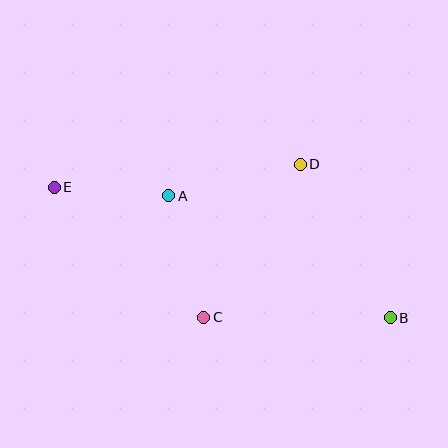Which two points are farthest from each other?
Points B and E are farthest from each other.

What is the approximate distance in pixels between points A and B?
The distance between A and B is approximately 253 pixels.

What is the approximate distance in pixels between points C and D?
The distance between C and D is approximately 181 pixels.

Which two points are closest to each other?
Points A and E are closest to each other.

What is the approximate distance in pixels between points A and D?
The distance between A and D is approximately 135 pixels.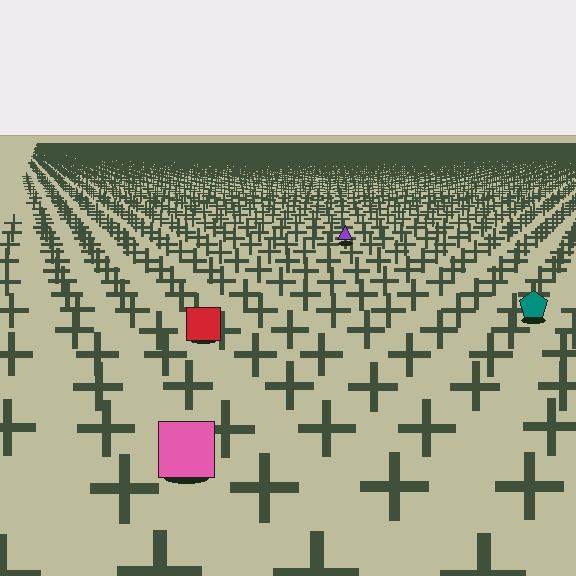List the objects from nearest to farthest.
From nearest to farthest: the pink square, the red square, the teal pentagon, the purple triangle.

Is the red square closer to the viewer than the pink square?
No. The pink square is closer — you can tell from the texture gradient: the ground texture is coarser near it.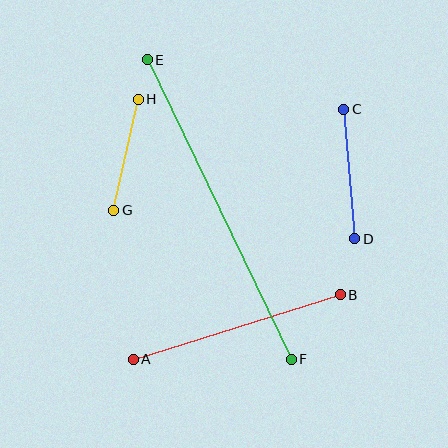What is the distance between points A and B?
The distance is approximately 217 pixels.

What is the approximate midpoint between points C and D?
The midpoint is at approximately (349, 174) pixels.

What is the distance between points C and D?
The distance is approximately 130 pixels.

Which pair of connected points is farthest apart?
Points E and F are farthest apart.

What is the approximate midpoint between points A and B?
The midpoint is at approximately (237, 327) pixels.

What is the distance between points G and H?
The distance is approximately 114 pixels.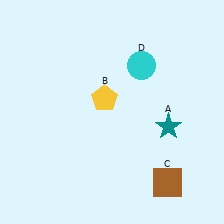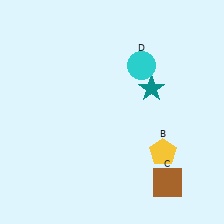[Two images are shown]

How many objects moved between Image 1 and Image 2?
2 objects moved between the two images.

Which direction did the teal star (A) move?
The teal star (A) moved up.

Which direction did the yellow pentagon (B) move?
The yellow pentagon (B) moved right.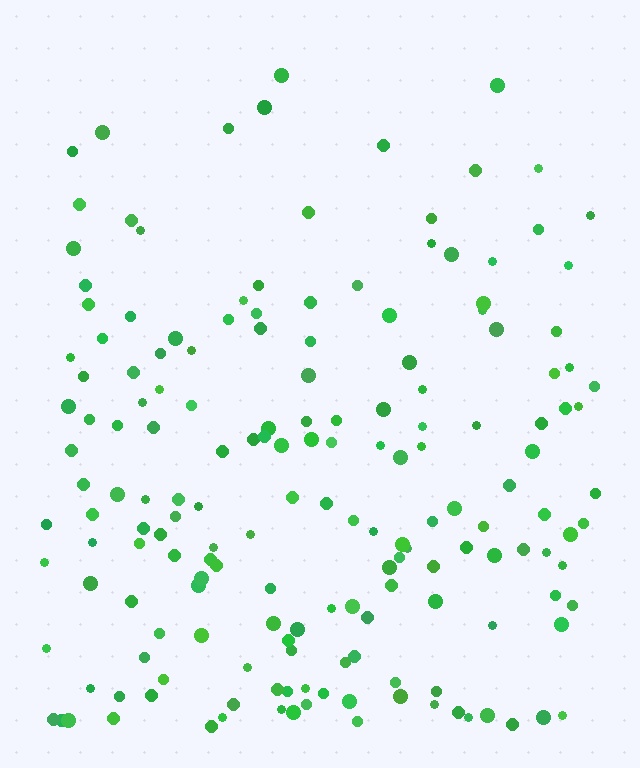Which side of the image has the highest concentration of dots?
The bottom.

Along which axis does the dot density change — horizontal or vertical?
Vertical.